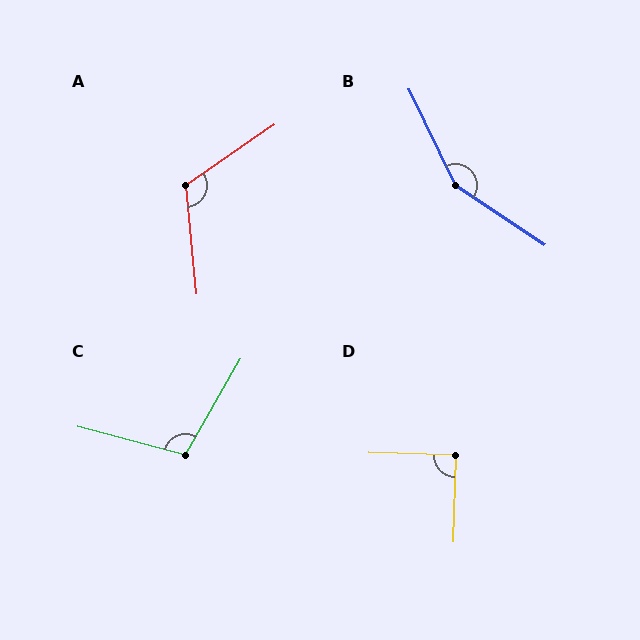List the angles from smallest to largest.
D (90°), C (105°), A (119°), B (149°).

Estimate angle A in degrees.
Approximately 119 degrees.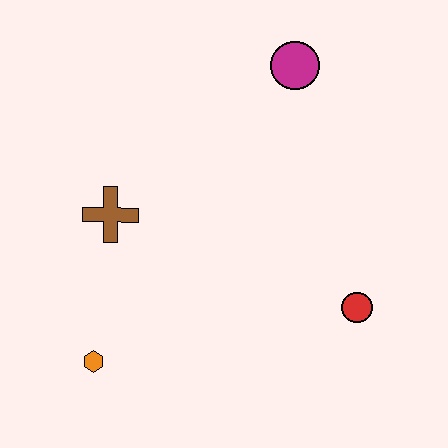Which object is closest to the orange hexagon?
The brown cross is closest to the orange hexagon.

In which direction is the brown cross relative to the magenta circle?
The brown cross is to the left of the magenta circle.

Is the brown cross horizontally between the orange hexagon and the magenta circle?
Yes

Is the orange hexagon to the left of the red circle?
Yes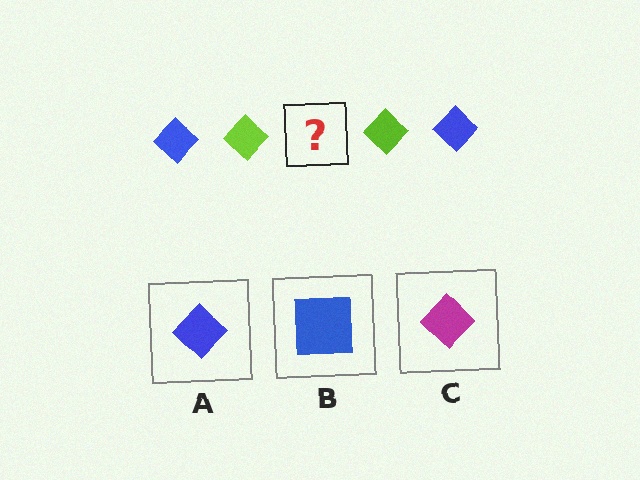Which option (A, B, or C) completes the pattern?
A.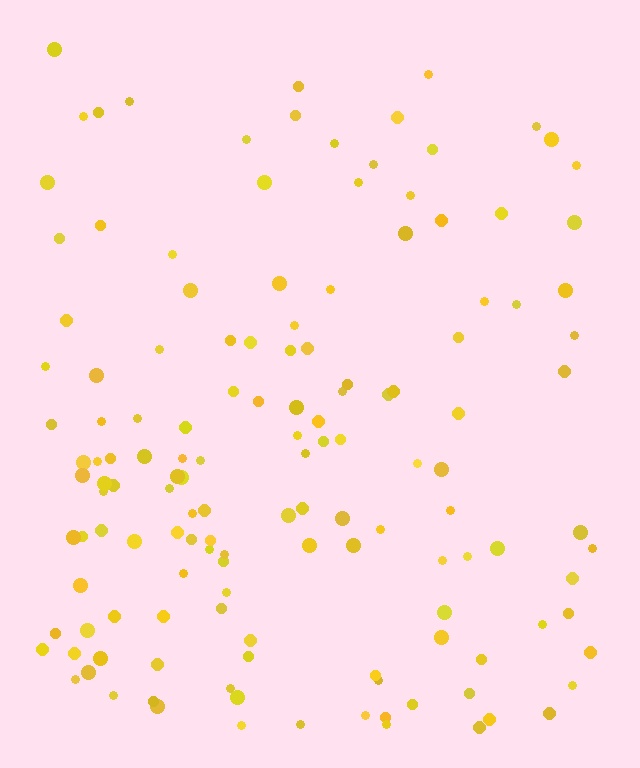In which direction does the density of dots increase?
From top to bottom, with the bottom side densest.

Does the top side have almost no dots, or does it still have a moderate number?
Still a moderate number, just noticeably fewer than the bottom.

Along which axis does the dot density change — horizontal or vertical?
Vertical.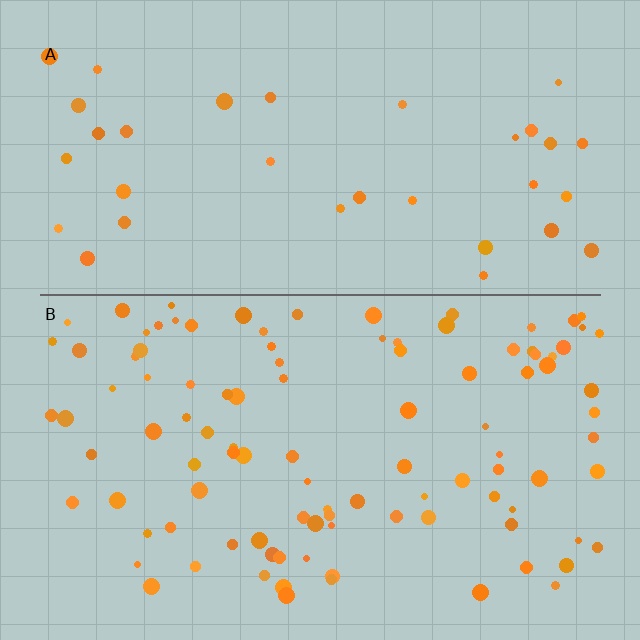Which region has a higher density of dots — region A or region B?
B (the bottom).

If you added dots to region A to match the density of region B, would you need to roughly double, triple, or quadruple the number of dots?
Approximately triple.